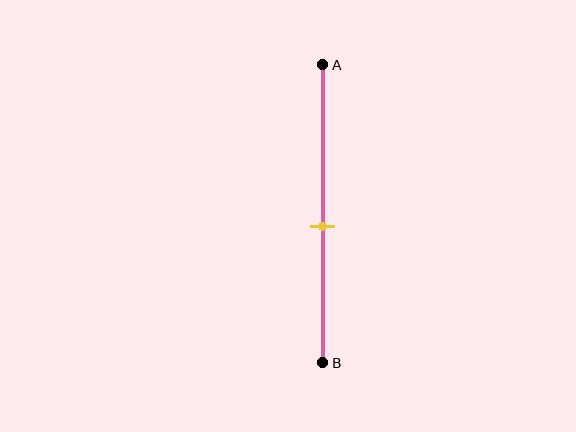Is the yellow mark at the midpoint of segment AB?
No, the mark is at about 55% from A, not at the 50% midpoint.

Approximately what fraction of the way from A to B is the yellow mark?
The yellow mark is approximately 55% of the way from A to B.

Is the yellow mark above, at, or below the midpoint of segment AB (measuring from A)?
The yellow mark is below the midpoint of segment AB.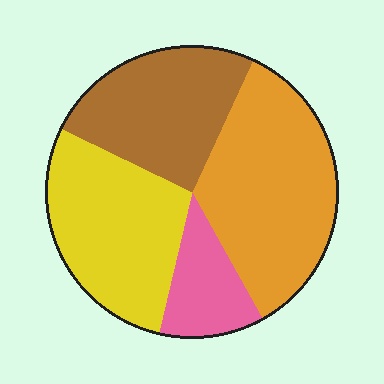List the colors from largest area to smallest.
From largest to smallest: orange, yellow, brown, pink.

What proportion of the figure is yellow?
Yellow covers about 30% of the figure.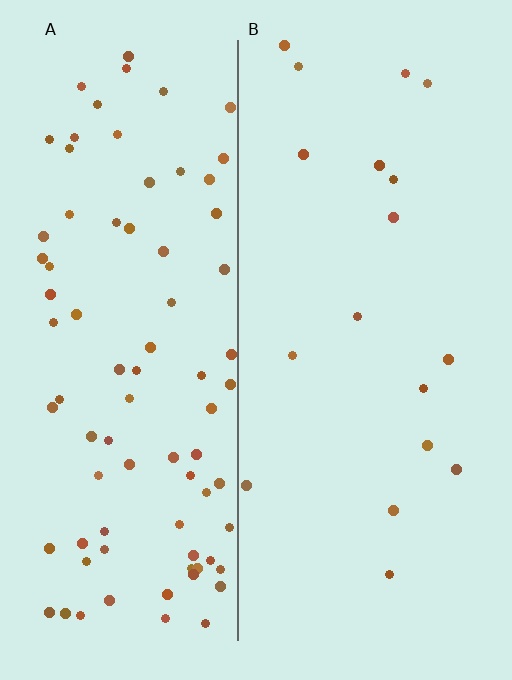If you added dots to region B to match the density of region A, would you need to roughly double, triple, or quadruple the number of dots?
Approximately quadruple.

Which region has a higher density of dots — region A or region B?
A (the left).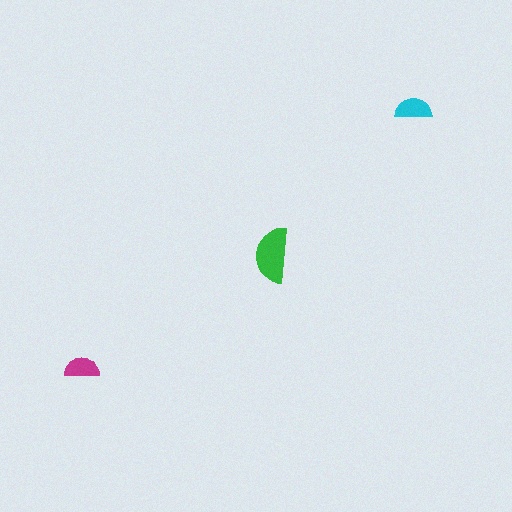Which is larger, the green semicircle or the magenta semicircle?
The green one.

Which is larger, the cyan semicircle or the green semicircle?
The green one.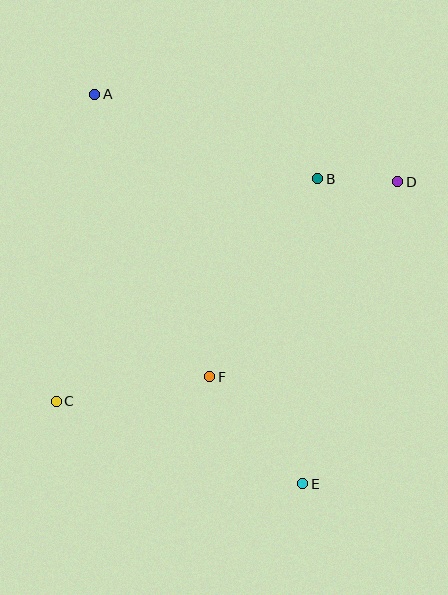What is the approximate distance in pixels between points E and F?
The distance between E and F is approximately 142 pixels.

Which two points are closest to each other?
Points B and D are closest to each other.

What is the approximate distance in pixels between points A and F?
The distance between A and F is approximately 305 pixels.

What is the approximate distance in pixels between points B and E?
The distance between B and E is approximately 306 pixels.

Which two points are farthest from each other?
Points A and E are farthest from each other.